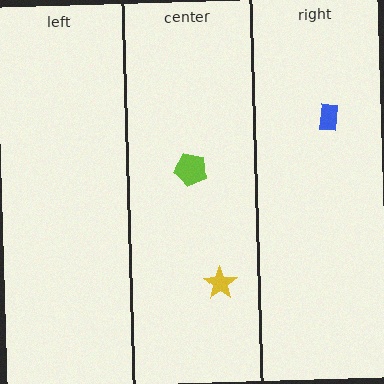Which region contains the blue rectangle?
The right region.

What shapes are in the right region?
The blue rectangle.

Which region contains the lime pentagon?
The center region.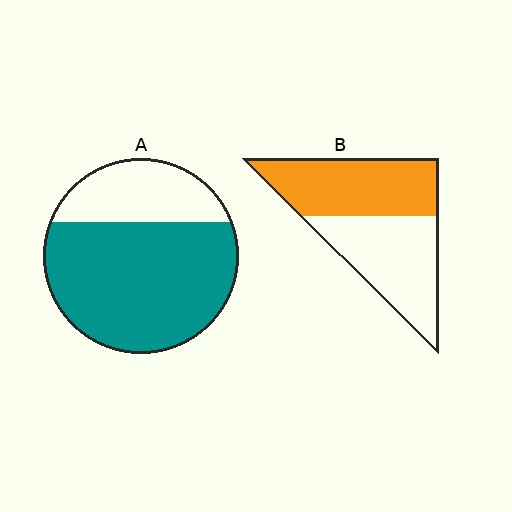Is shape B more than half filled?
Roughly half.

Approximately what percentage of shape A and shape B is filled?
A is approximately 70% and B is approximately 50%.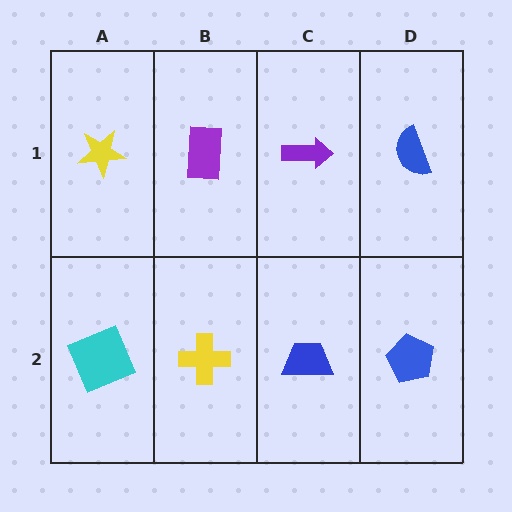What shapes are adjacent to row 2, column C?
A purple arrow (row 1, column C), a yellow cross (row 2, column B), a blue pentagon (row 2, column D).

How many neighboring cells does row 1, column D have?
2.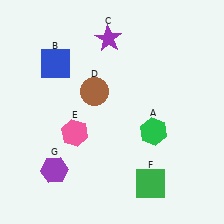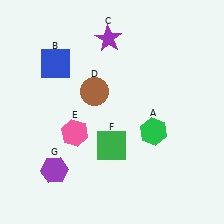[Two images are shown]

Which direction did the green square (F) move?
The green square (F) moved left.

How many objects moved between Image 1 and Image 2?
1 object moved between the two images.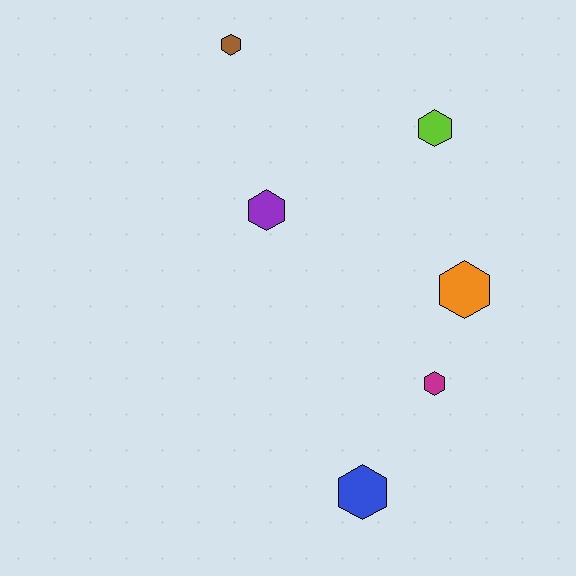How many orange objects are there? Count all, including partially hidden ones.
There is 1 orange object.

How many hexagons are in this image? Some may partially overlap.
There are 6 hexagons.